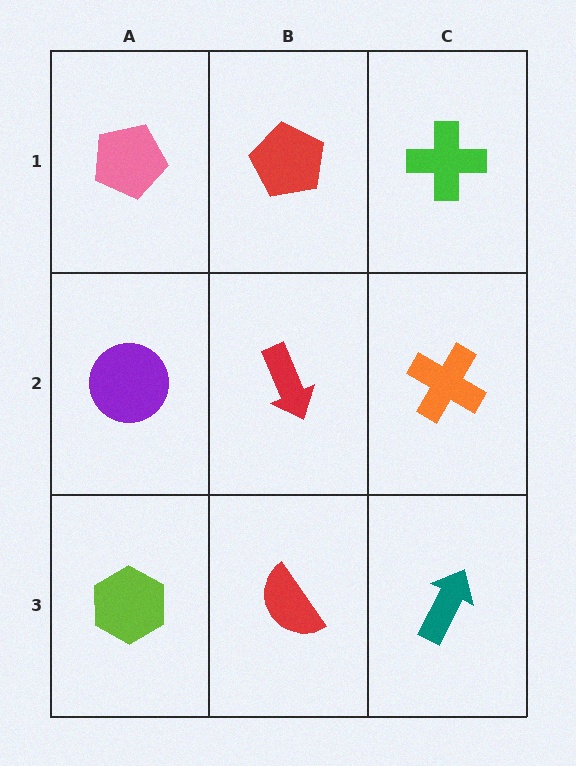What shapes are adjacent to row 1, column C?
An orange cross (row 2, column C), a red pentagon (row 1, column B).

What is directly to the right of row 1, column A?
A red pentagon.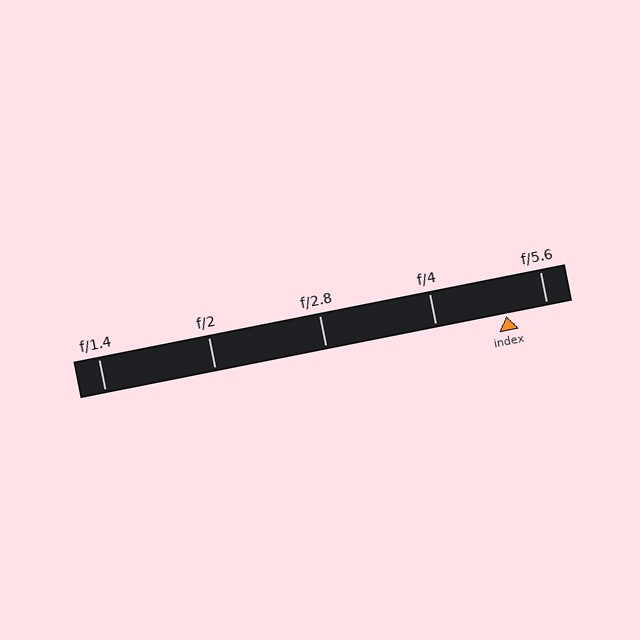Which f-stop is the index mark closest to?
The index mark is closest to f/5.6.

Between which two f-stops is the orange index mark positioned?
The index mark is between f/4 and f/5.6.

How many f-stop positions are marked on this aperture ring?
There are 5 f-stop positions marked.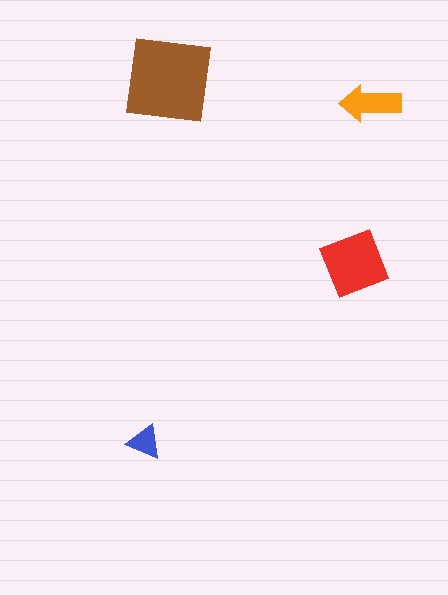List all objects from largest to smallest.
The brown square, the red square, the orange arrow, the blue triangle.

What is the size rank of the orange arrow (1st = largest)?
3rd.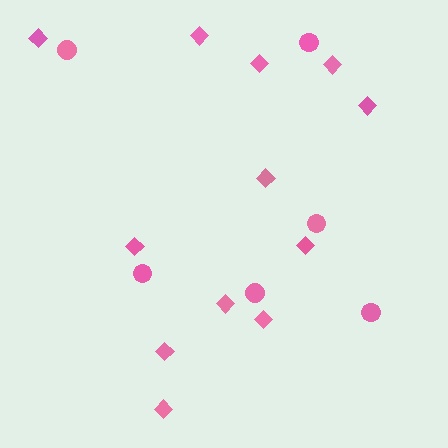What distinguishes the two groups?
There are 2 groups: one group of circles (6) and one group of diamonds (12).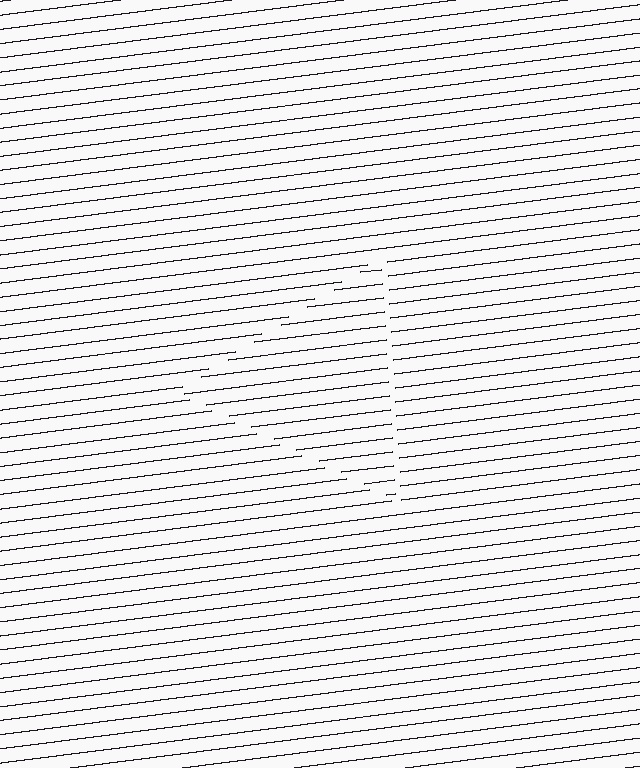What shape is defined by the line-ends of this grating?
An illusory triangle. The interior of the shape contains the same grating, shifted by half a period — the contour is defined by the phase discontinuity where line-ends from the inner and outer gratings abut.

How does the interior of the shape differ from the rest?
The interior of the shape contains the same grating, shifted by half a period — the contour is defined by the phase discontinuity where line-ends from the inner and outer gratings abut.